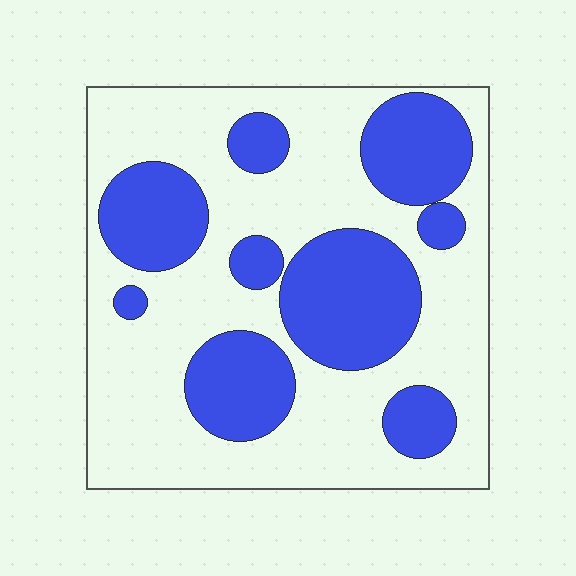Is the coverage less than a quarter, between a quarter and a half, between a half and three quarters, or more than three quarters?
Between a quarter and a half.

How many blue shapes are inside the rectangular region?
9.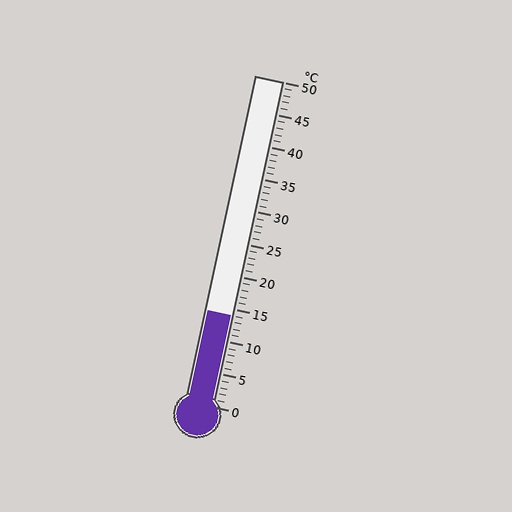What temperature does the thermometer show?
The thermometer shows approximately 14°C.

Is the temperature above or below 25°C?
The temperature is below 25°C.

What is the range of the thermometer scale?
The thermometer scale ranges from 0°C to 50°C.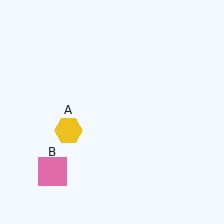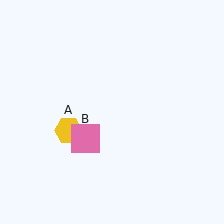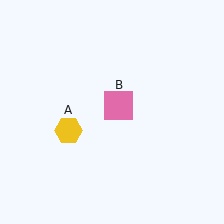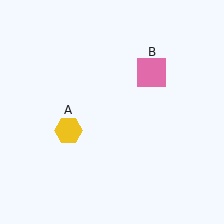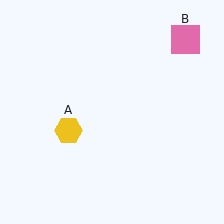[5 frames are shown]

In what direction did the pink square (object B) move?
The pink square (object B) moved up and to the right.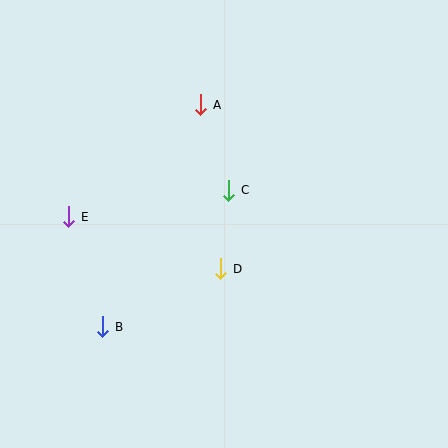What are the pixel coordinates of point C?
Point C is at (229, 190).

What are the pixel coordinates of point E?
Point E is at (69, 217).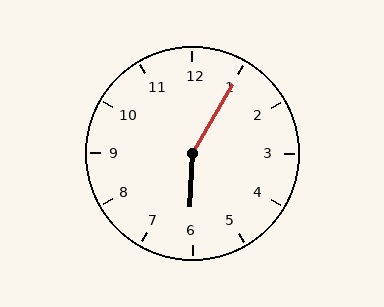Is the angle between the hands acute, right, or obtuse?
It is obtuse.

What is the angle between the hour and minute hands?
Approximately 152 degrees.